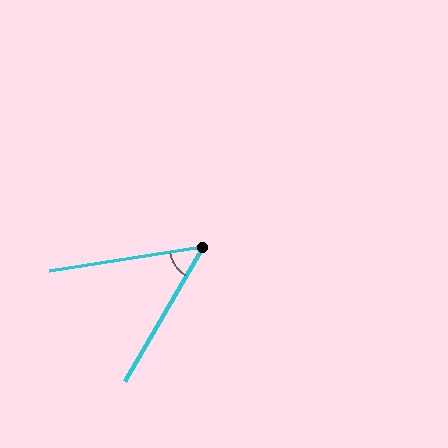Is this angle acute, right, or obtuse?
It is acute.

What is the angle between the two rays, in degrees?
Approximately 51 degrees.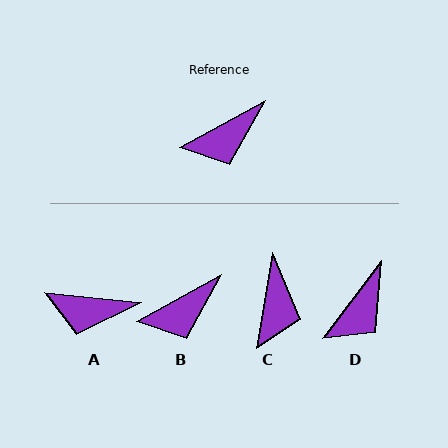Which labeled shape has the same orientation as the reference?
B.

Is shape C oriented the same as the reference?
No, it is off by about 52 degrees.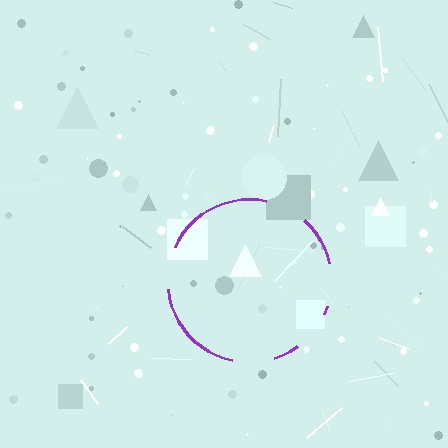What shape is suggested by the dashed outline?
The dashed outline suggests a circle.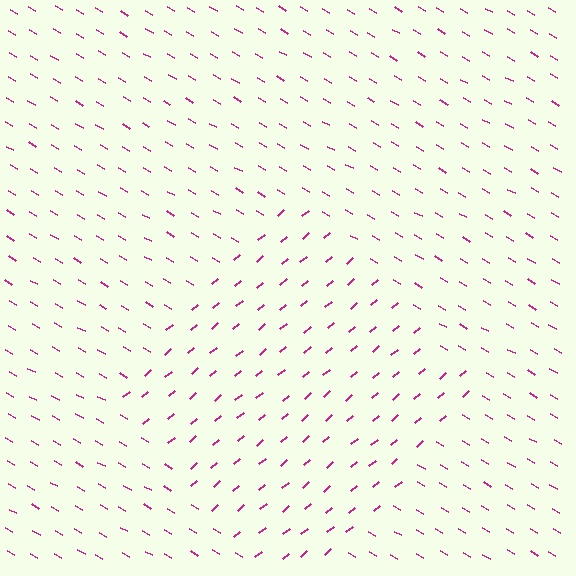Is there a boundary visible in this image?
Yes, there is a texture boundary formed by a change in line orientation.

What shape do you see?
I see a diamond.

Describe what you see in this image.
The image is filled with small magenta line segments. A diamond region in the image has lines oriented differently from the surrounding lines, creating a visible texture boundary.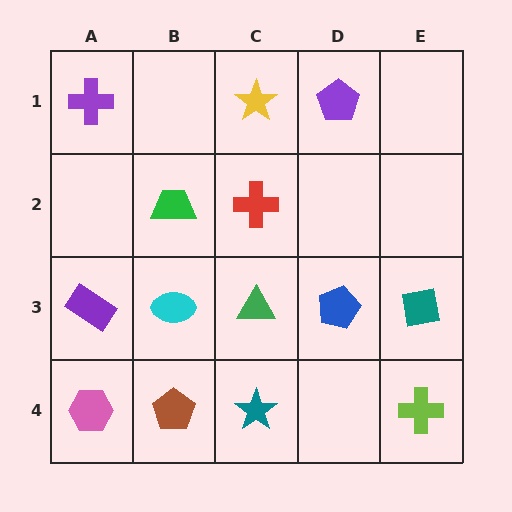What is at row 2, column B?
A green trapezoid.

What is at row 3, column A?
A purple rectangle.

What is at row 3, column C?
A green triangle.